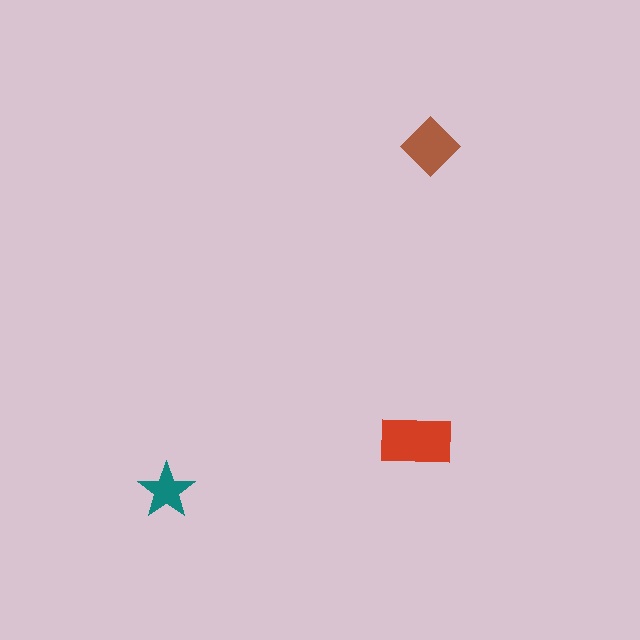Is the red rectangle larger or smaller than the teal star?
Larger.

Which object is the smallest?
The teal star.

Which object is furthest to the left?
The teal star is leftmost.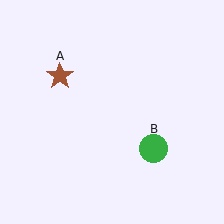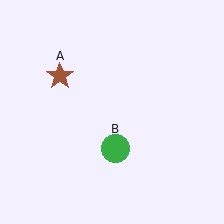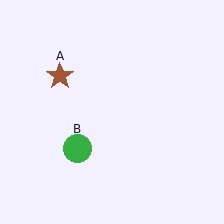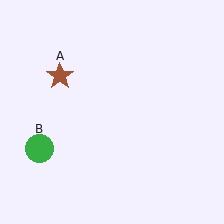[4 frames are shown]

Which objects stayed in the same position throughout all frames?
Brown star (object A) remained stationary.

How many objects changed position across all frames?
1 object changed position: green circle (object B).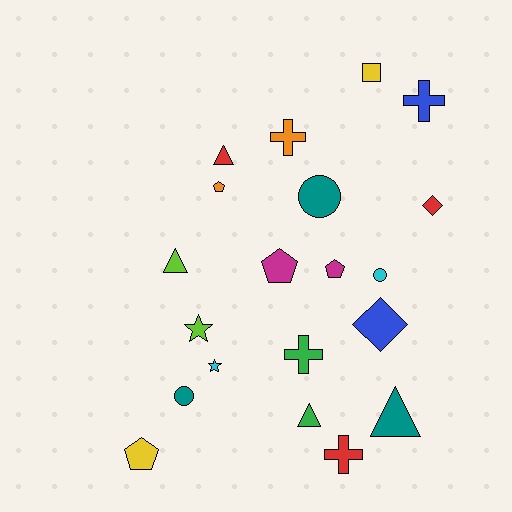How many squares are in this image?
There is 1 square.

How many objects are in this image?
There are 20 objects.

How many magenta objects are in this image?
There are 2 magenta objects.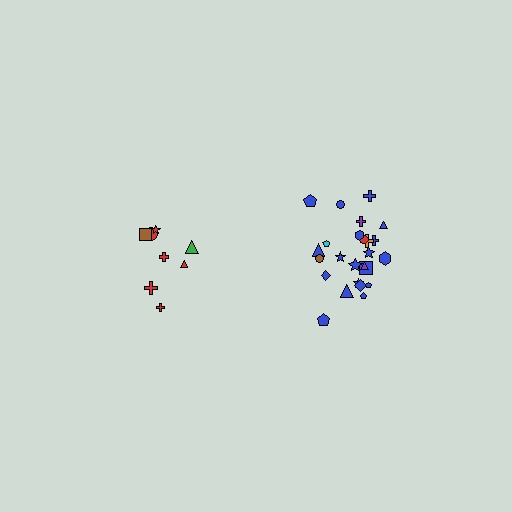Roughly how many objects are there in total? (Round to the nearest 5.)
Roughly 35 objects in total.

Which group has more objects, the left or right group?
The right group.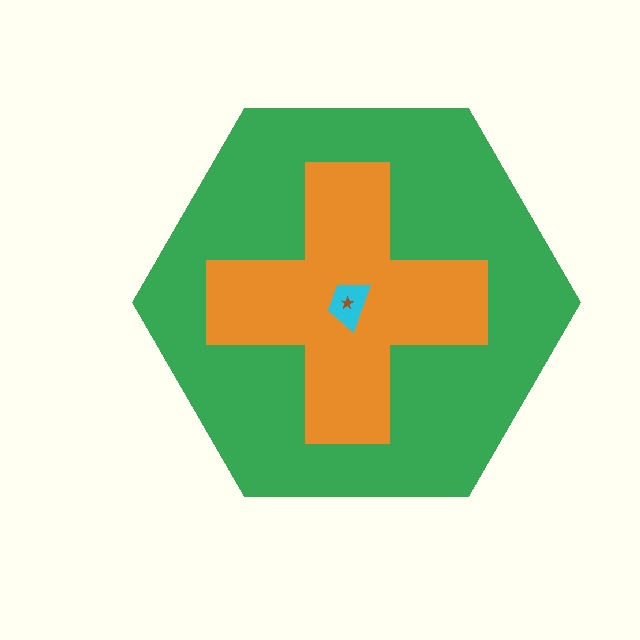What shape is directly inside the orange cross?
The cyan trapezoid.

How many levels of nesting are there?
4.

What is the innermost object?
The brown star.